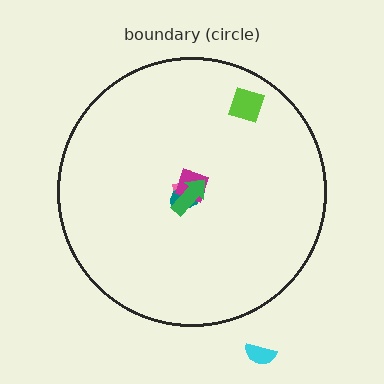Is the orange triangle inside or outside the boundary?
Inside.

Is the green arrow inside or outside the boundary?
Inside.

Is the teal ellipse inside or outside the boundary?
Inside.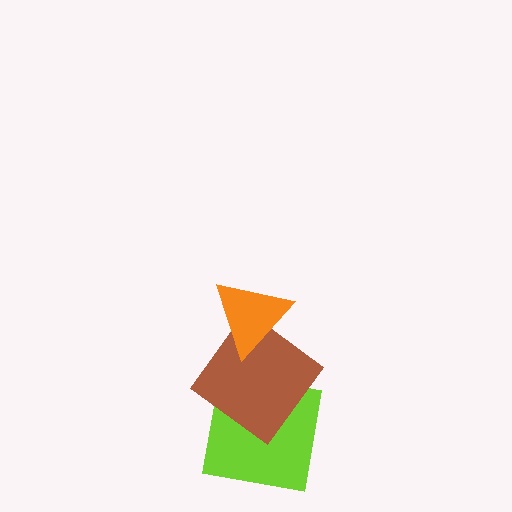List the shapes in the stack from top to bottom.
From top to bottom: the orange triangle, the brown diamond, the lime square.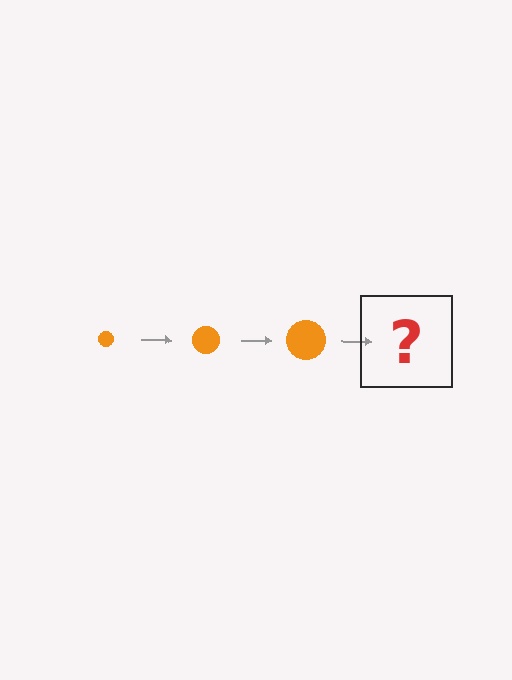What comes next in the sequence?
The next element should be an orange circle, larger than the previous one.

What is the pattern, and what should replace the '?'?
The pattern is that the circle gets progressively larger each step. The '?' should be an orange circle, larger than the previous one.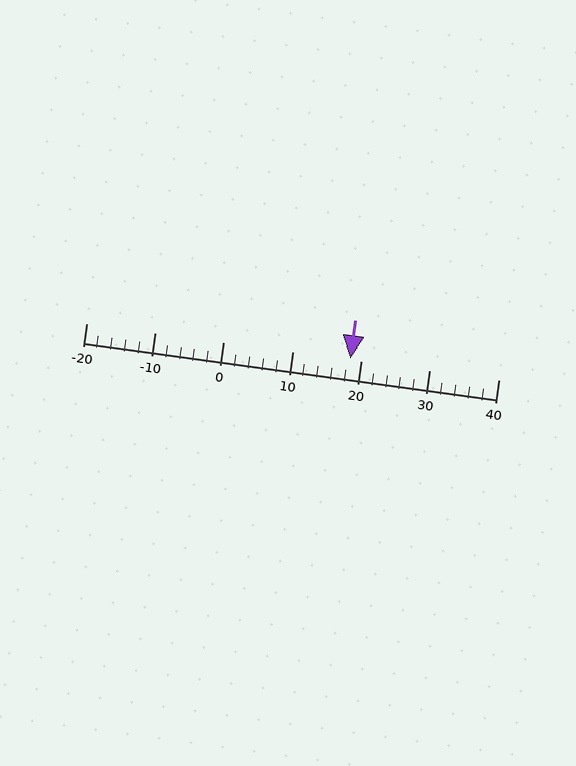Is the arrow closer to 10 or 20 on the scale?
The arrow is closer to 20.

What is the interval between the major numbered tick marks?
The major tick marks are spaced 10 units apart.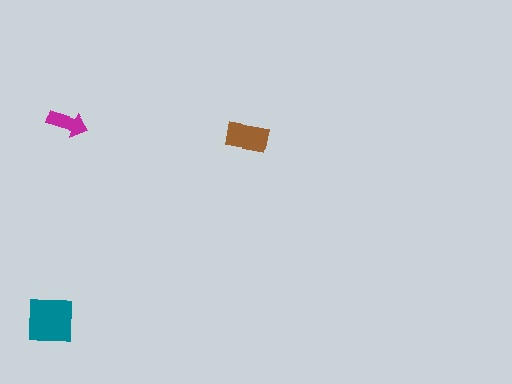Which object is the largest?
The teal square.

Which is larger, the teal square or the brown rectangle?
The teal square.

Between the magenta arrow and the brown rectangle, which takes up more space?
The brown rectangle.